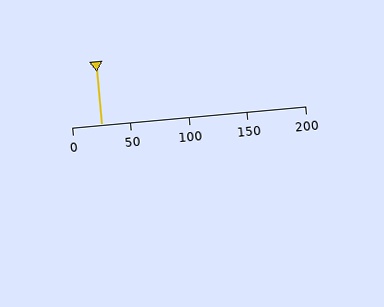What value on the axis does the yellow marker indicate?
The marker indicates approximately 25.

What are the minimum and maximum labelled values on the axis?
The axis runs from 0 to 200.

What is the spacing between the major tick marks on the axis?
The major ticks are spaced 50 apart.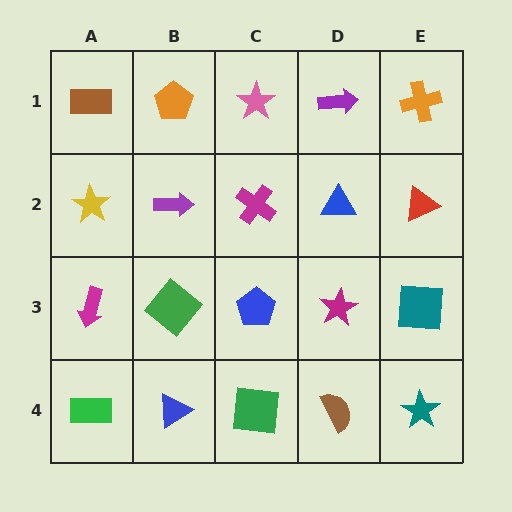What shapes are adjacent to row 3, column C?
A magenta cross (row 2, column C), a green square (row 4, column C), a green diamond (row 3, column B), a magenta star (row 3, column D).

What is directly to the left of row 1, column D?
A pink star.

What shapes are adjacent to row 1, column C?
A magenta cross (row 2, column C), an orange pentagon (row 1, column B), a purple arrow (row 1, column D).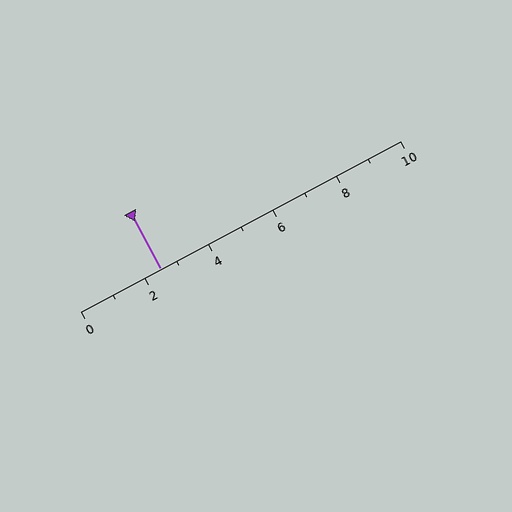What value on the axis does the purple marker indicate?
The marker indicates approximately 2.5.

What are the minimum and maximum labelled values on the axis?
The axis runs from 0 to 10.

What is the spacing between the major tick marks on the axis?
The major ticks are spaced 2 apart.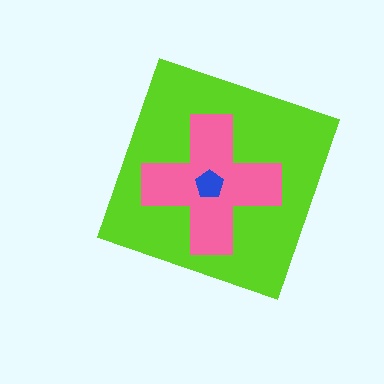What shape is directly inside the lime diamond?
The pink cross.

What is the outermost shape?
The lime diamond.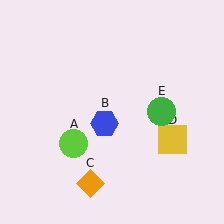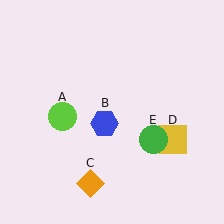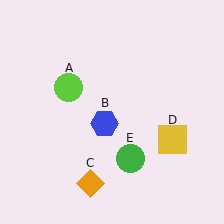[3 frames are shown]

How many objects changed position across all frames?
2 objects changed position: lime circle (object A), green circle (object E).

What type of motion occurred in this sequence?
The lime circle (object A), green circle (object E) rotated clockwise around the center of the scene.